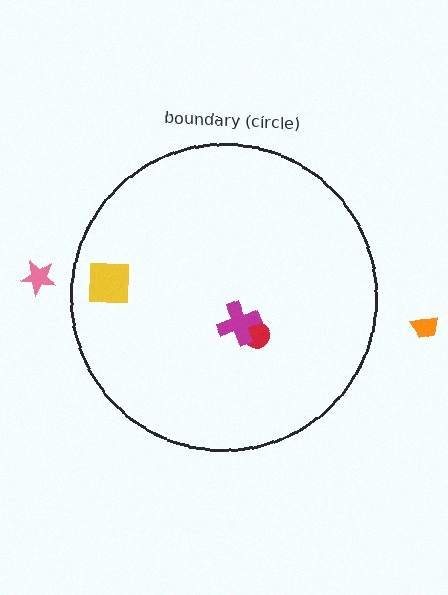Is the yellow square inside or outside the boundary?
Inside.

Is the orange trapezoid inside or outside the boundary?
Outside.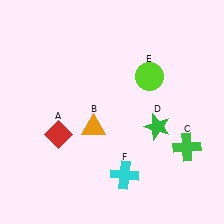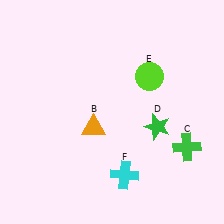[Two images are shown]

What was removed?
The red diamond (A) was removed in Image 2.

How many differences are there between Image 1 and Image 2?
There is 1 difference between the two images.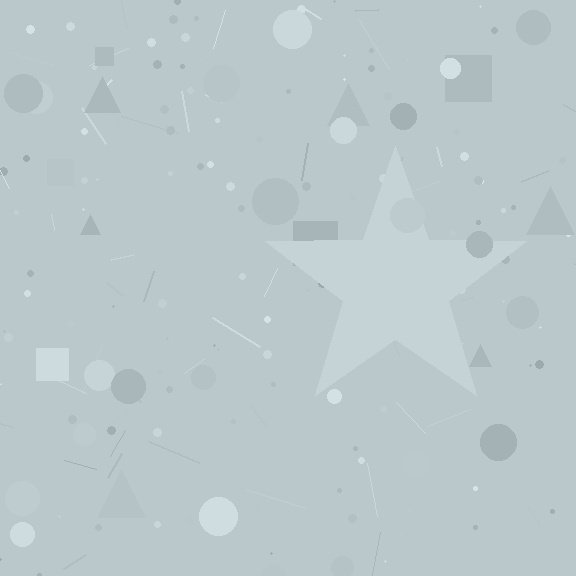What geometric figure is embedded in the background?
A star is embedded in the background.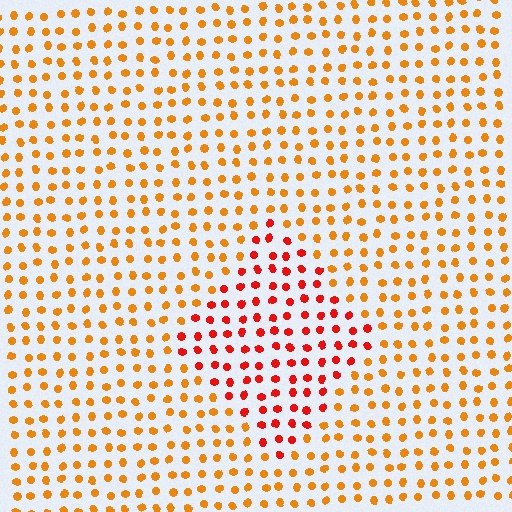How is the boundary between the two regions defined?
The boundary is defined purely by a slight shift in hue (about 33 degrees). Spacing, size, and orientation are identical on both sides.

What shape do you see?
I see a diamond.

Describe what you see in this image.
The image is filled with small orange elements in a uniform arrangement. A diamond-shaped region is visible where the elements are tinted to a slightly different hue, forming a subtle color boundary.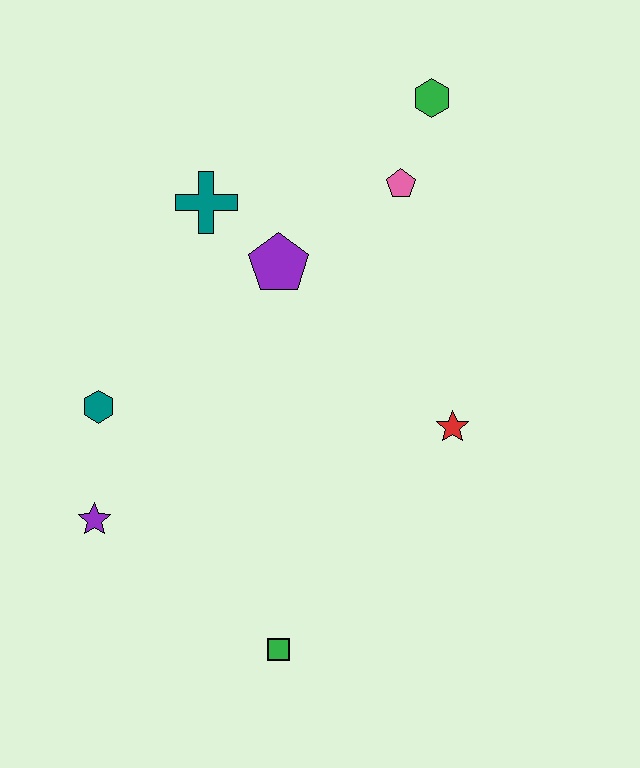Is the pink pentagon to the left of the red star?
Yes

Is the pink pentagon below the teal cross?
No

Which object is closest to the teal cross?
The purple pentagon is closest to the teal cross.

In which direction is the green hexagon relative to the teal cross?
The green hexagon is to the right of the teal cross.